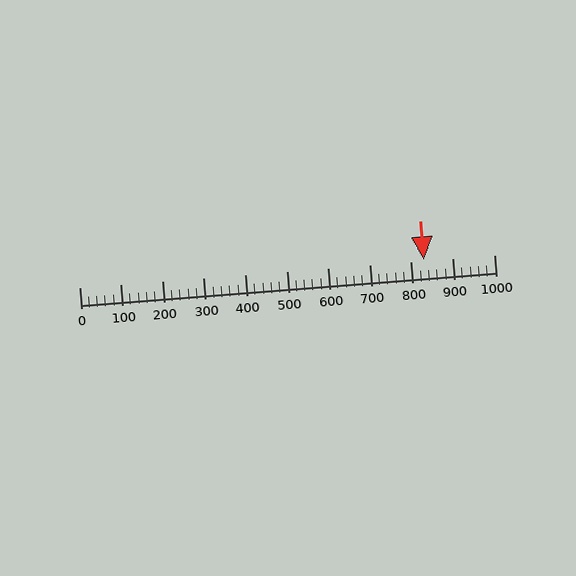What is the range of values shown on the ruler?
The ruler shows values from 0 to 1000.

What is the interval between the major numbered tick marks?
The major tick marks are spaced 100 units apart.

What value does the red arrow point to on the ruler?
The red arrow points to approximately 830.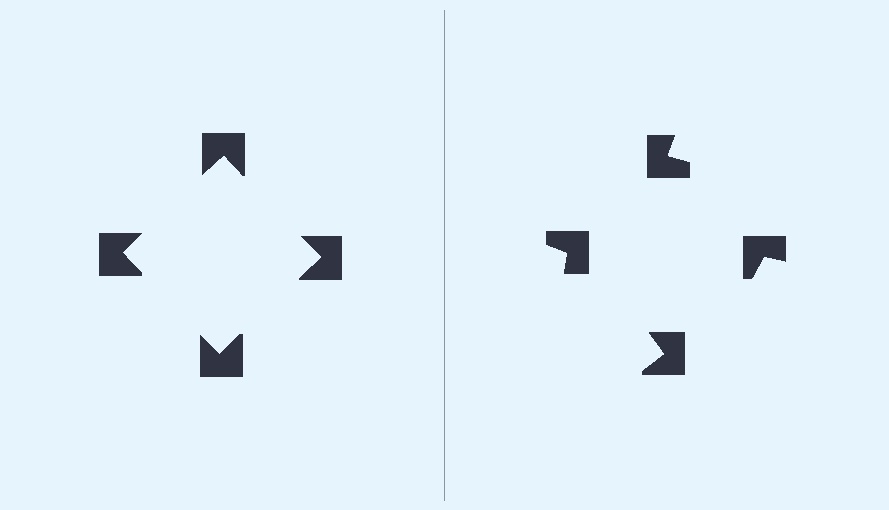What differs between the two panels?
The notched squares are positioned identically on both sides; only the wedge orientations differ. On the left they align to a square; on the right they are misaligned.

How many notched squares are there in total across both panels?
8 — 4 on each side.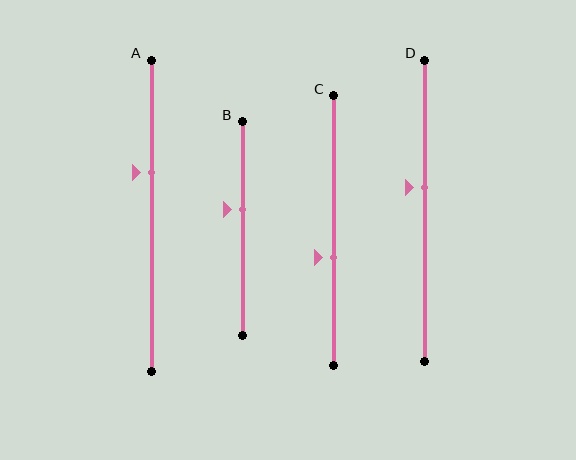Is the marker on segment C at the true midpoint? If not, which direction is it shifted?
No, the marker on segment C is shifted downward by about 10% of the segment length.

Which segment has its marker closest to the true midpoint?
Segment D has its marker closest to the true midpoint.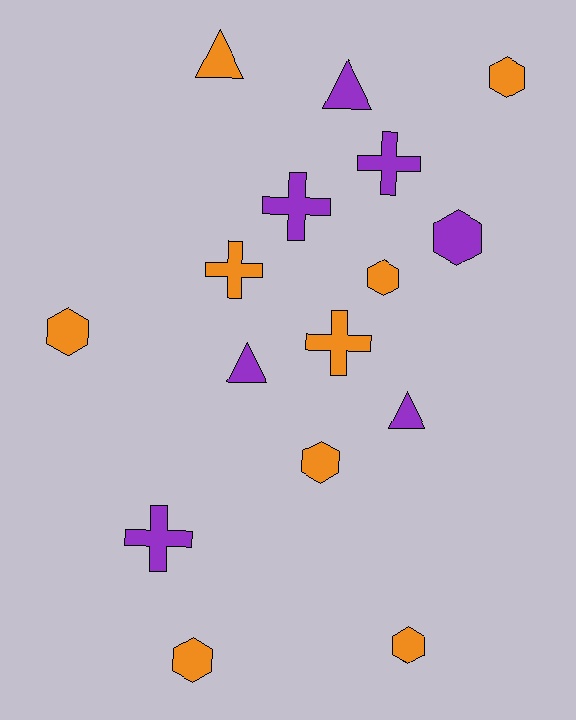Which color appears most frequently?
Orange, with 9 objects.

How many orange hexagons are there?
There are 6 orange hexagons.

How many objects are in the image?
There are 16 objects.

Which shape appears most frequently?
Hexagon, with 7 objects.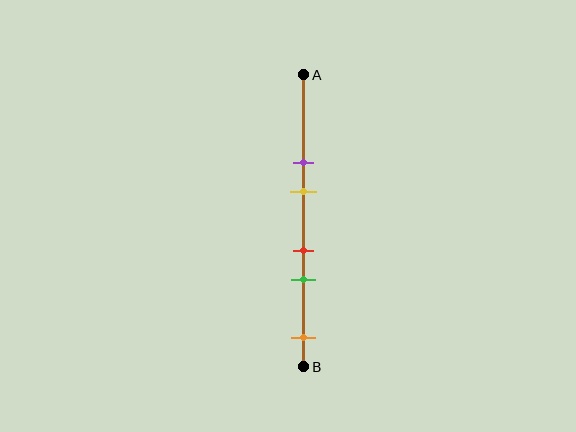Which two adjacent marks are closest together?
The red and green marks are the closest adjacent pair.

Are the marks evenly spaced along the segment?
No, the marks are not evenly spaced.